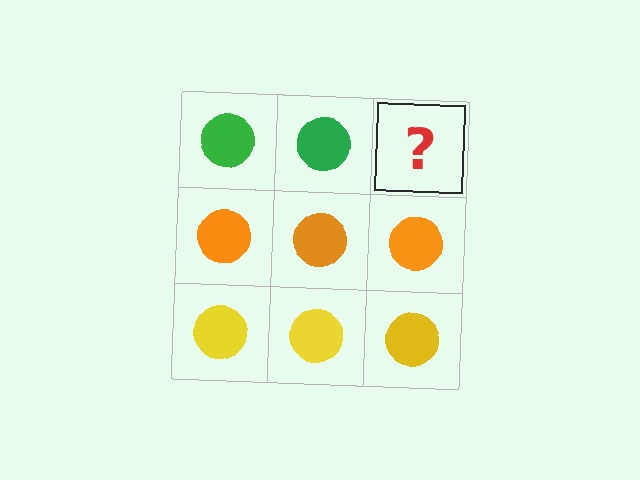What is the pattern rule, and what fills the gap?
The rule is that each row has a consistent color. The gap should be filled with a green circle.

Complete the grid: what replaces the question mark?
The question mark should be replaced with a green circle.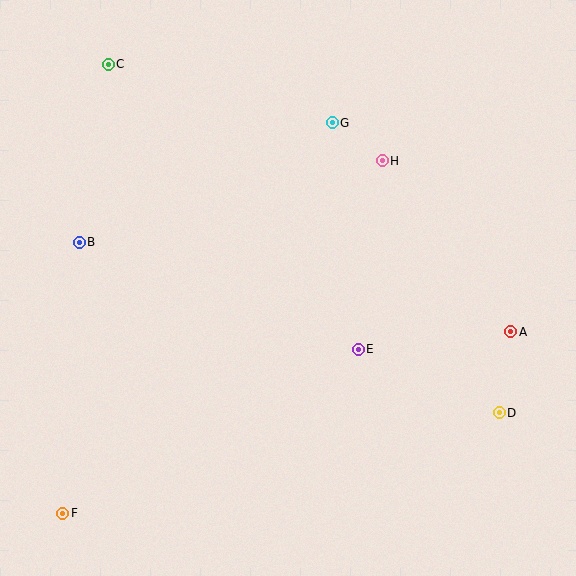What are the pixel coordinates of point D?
Point D is at (499, 413).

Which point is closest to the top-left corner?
Point C is closest to the top-left corner.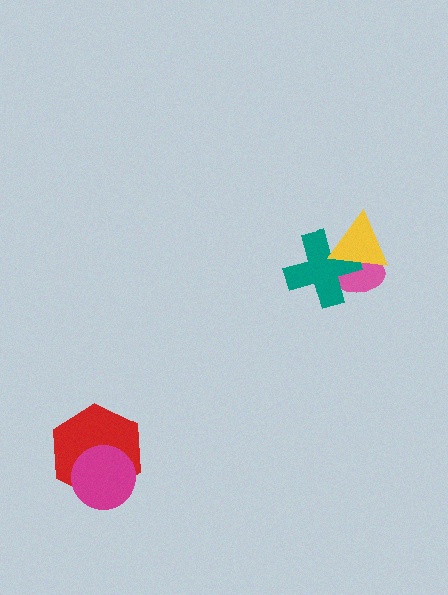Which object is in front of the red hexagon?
The magenta circle is in front of the red hexagon.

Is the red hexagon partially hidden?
Yes, it is partially covered by another shape.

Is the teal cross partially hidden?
Yes, it is partially covered by another shape.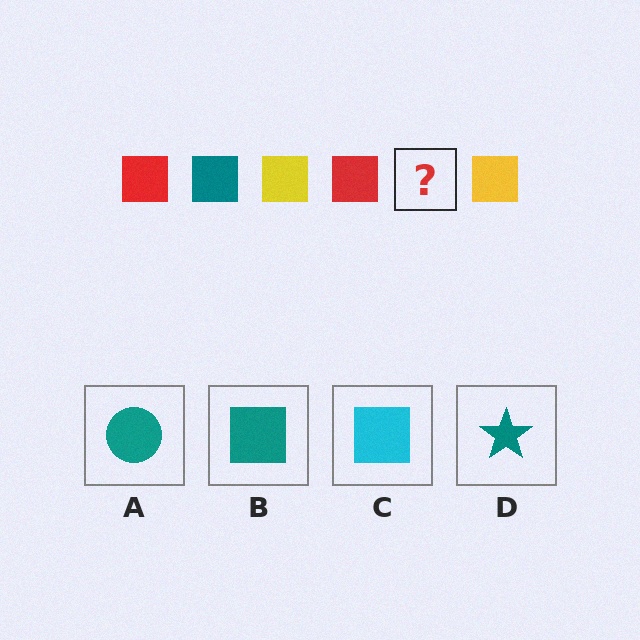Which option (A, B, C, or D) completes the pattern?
B.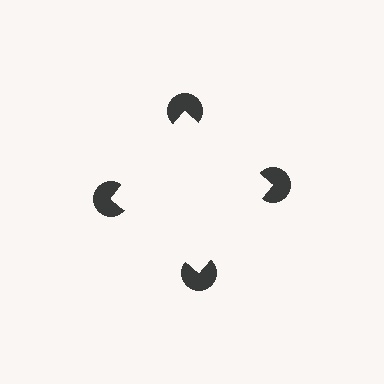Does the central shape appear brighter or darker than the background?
It typically appears slightly brighter than the background, even though no actual brightness change is drawn.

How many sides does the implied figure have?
4 sides.